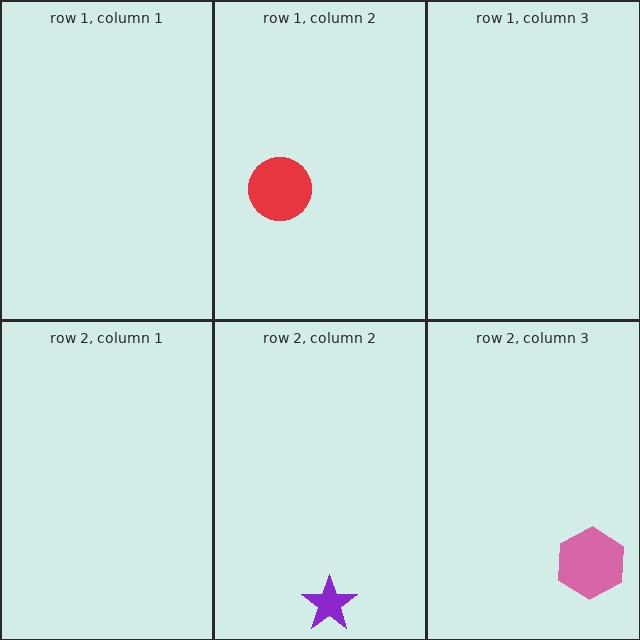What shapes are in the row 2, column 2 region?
The purple star.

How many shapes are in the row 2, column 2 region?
1.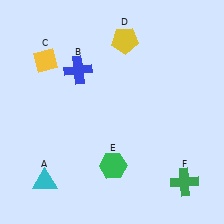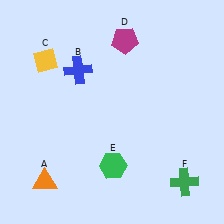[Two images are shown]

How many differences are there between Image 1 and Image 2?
There are 2 differences between the two images.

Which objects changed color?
A changed from cyan to orange. D changed from yellow to magenta.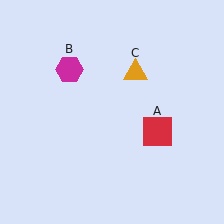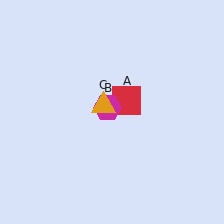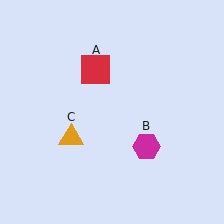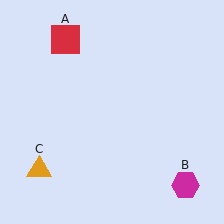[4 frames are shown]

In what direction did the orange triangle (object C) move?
The orange triangle (object C) moved down and to the left.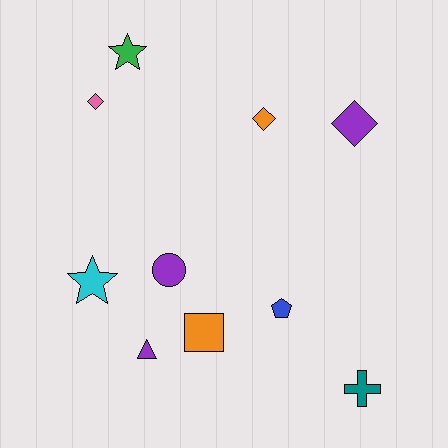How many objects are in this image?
There are 10 objects.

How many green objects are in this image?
There is 1 green object.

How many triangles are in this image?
There is 1 triangle.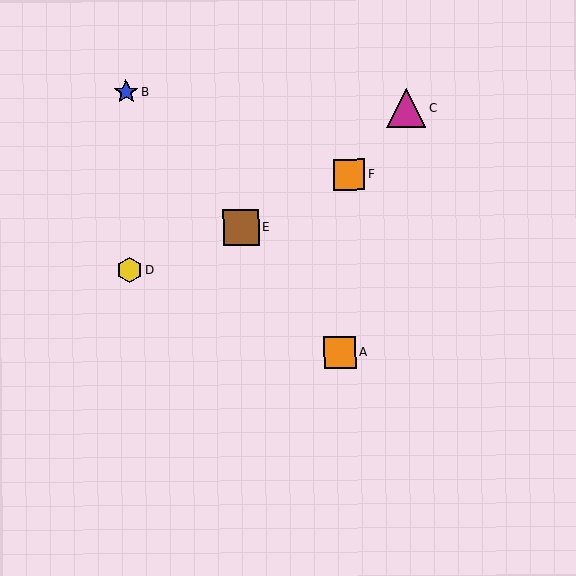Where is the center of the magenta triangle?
The center of the magenta triangle is at (406, 108).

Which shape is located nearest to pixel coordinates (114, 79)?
The blue star (labeled B) at (126, 92) is nearest to that location.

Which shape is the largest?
The magenta triangle (labeled C) is the largest.